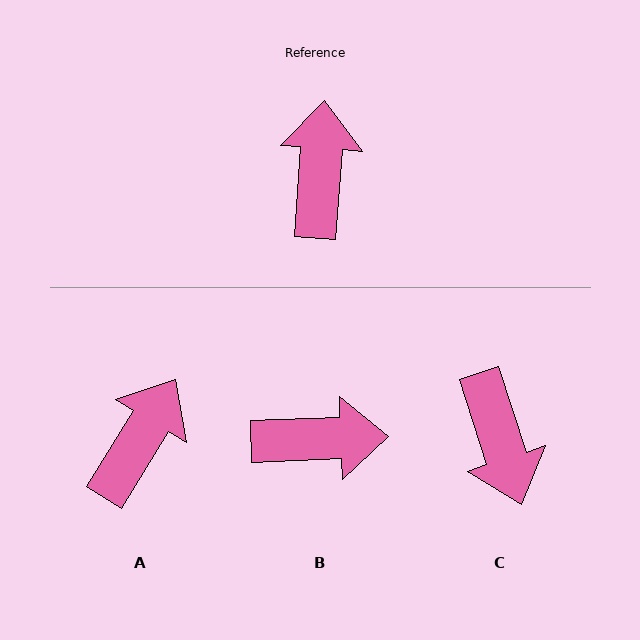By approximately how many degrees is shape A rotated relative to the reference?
Approximately 27 degrees clockwise.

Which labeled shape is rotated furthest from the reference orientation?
C, about 158 degrees away.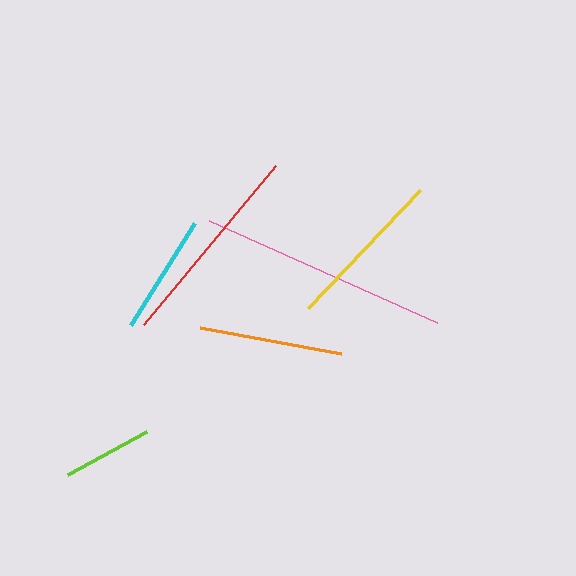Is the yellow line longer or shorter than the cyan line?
The yellow line is longer than the cyan line.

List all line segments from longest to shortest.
From longest to shortest: pink, red, yellow, orange, cyan, lime.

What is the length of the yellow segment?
The yellow segment is approximately 163 pixels long.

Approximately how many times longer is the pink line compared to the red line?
The pink line is approximately 1.2 times the length of the red line.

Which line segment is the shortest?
The lime line is the shortest at approximately 90 pixels.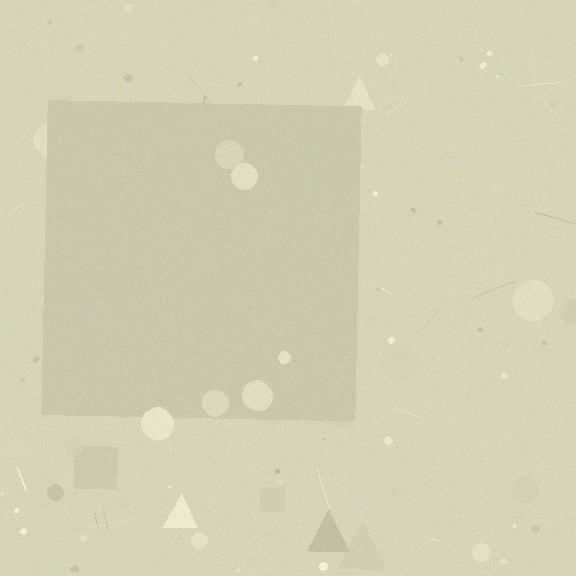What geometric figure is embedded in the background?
A square is embedded in the background.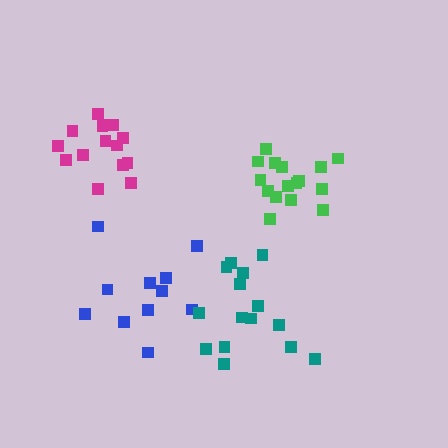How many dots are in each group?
Group 1: 15 dots, Group 2: 16 dots, Group 3: 11 dots, Group 4: 15 dots (57 total).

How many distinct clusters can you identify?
There are 4 distinct clusters.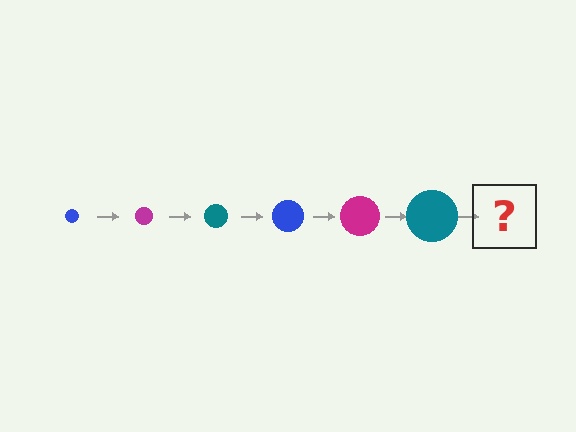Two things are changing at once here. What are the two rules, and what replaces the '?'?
The two rules are that the circle grows larger each step and the color cycles through blue, magenta, and teal. The '?' should be a blue circle, larger than the previous one.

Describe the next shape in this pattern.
It should be a blue circle, larger than the previous one.